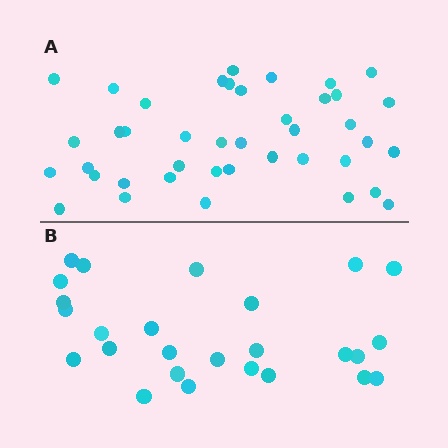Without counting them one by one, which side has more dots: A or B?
Region A (the top region) has more dots.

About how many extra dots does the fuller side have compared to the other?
Region A has approximately 15 more dots than region B.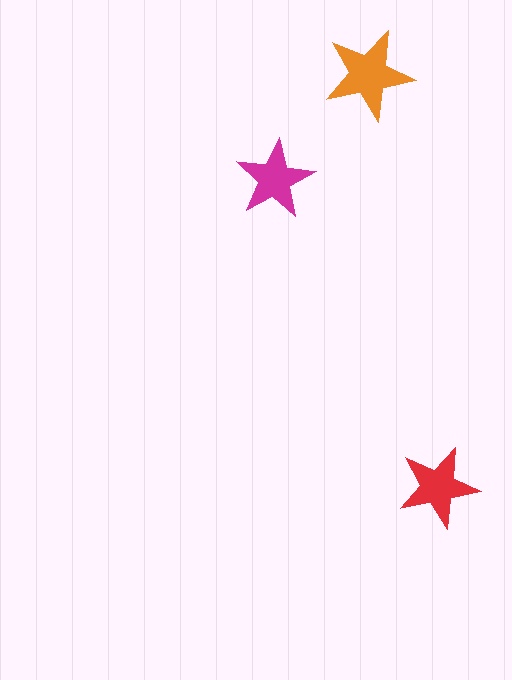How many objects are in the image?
There are 3 objects in the image.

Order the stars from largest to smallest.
the orange one, the red one, the magenta one.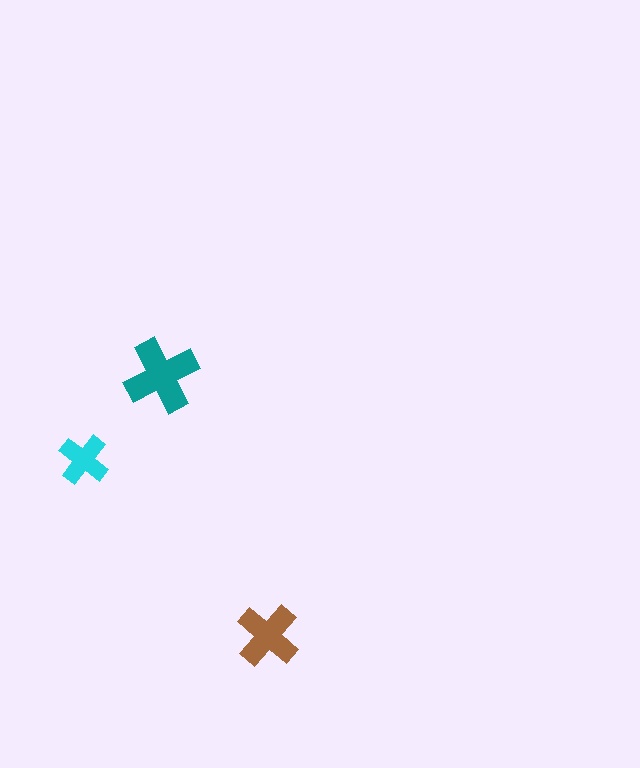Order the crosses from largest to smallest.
the teal one, the brown one, the cyan one.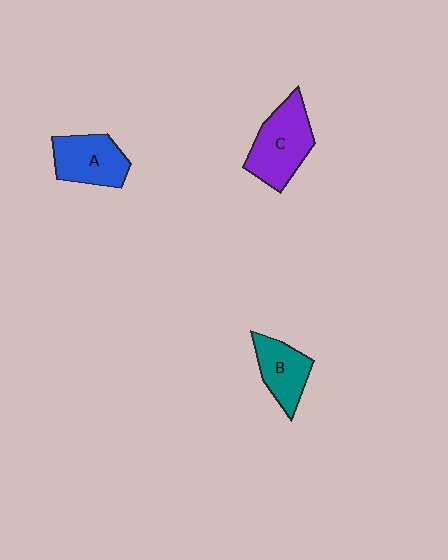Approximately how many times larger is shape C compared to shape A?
Approximately 1.2 times.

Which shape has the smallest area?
Shape B (teal).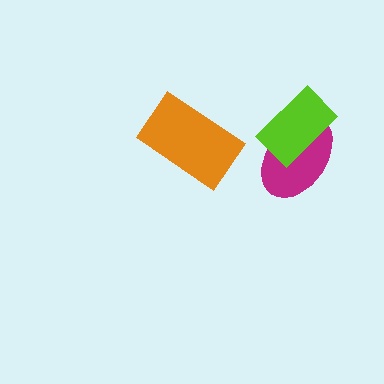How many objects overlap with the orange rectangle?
0 objects overlap with the orange rectangle.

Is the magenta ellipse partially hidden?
Yes, it is partially covered by another shape.